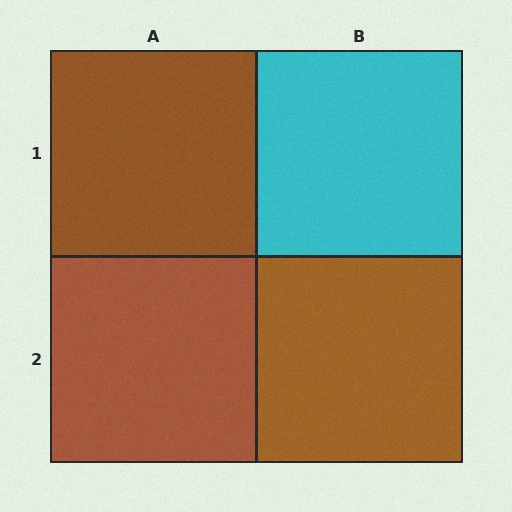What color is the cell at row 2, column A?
Brown.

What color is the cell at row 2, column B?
Brown.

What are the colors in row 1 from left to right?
Brown, cyan.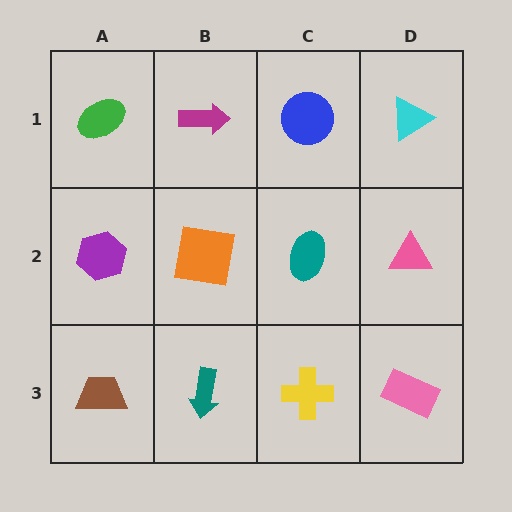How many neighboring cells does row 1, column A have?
2.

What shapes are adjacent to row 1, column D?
A pink triangle (row 2, column D), a blue circle (row 1, column C).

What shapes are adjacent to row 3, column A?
A purple hexagon (row 2, column A), a teal arrow (row 3, column B).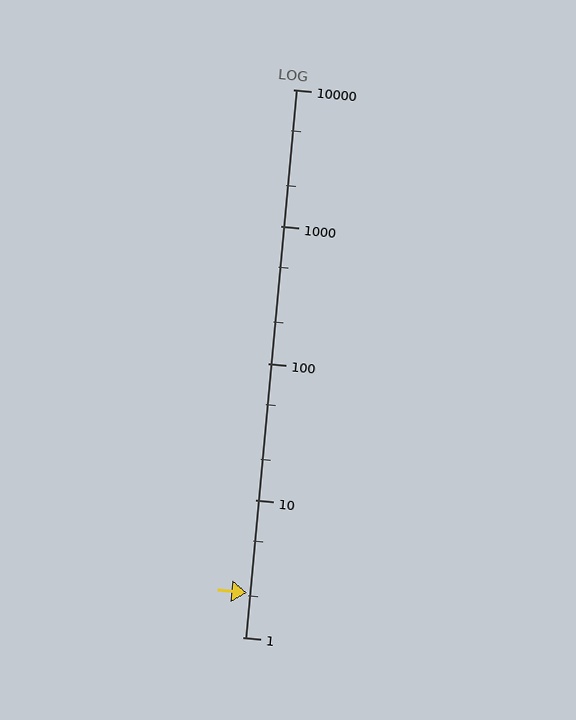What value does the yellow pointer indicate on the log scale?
The pointer indicates approximately 2.1.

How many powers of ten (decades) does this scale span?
The scale spans 4 decades, from 1 to 10000.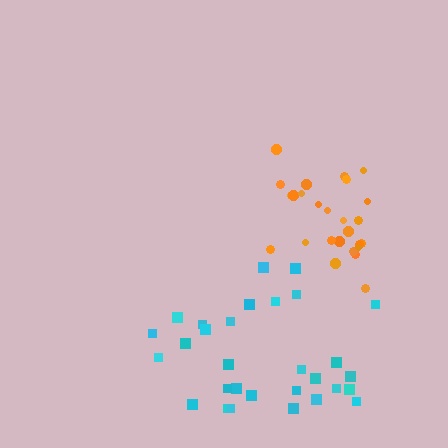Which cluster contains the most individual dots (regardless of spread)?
Cyan (30).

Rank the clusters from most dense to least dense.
orange, cyan.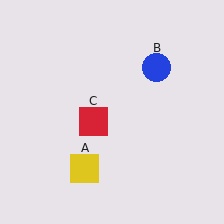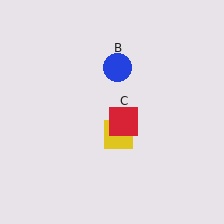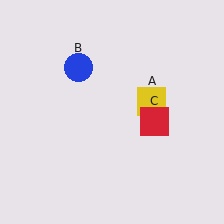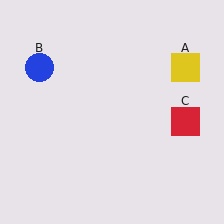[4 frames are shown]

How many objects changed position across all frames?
3 objects changed position: yellow square (object A), blue circle (object B), red square (object C).